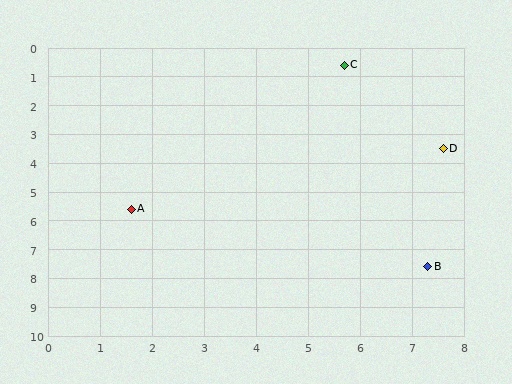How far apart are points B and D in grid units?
Points B and D are about 4.1 grid units apart.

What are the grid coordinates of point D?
Point D is at approximately (7.6, 3.5).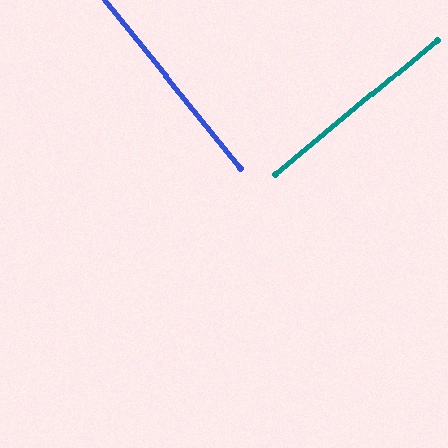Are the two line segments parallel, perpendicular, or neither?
Perpendicular — they meet at approximately 89°.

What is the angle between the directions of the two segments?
Approximately 89 degrees.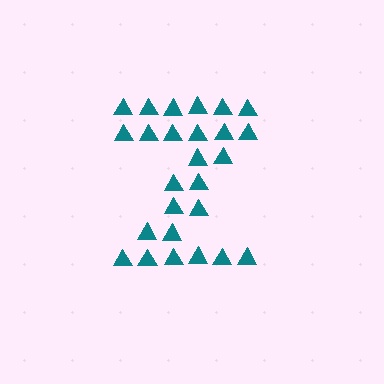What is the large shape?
The large shape is the letter Z.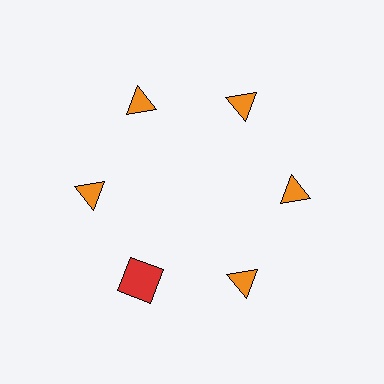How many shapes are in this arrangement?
There are 6 shapes arranged in a ring pattern.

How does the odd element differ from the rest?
It differs in both color (red instead of orange) and shape (square instead of triangle).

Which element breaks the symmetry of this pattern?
The red square at roughly the 7 o'clock position breaks the symmetry. All other shapes are orange triangles.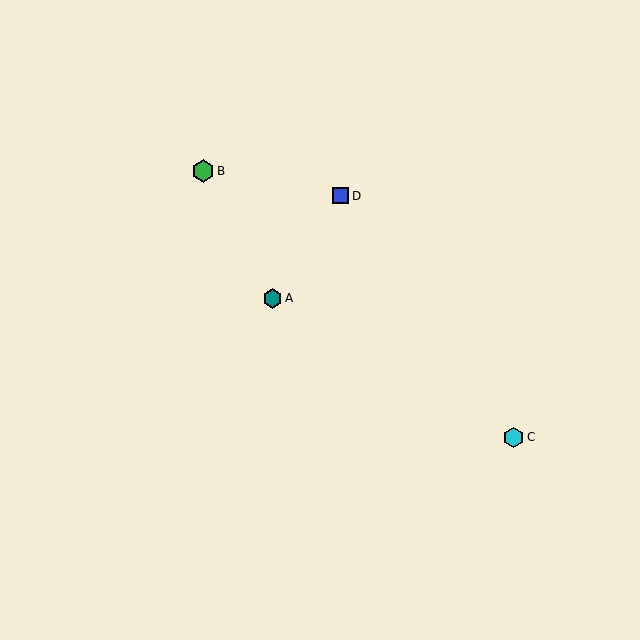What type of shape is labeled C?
Shape C is a cyan hexagon.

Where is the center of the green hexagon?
The center of the green hexagon is at (203, 171).